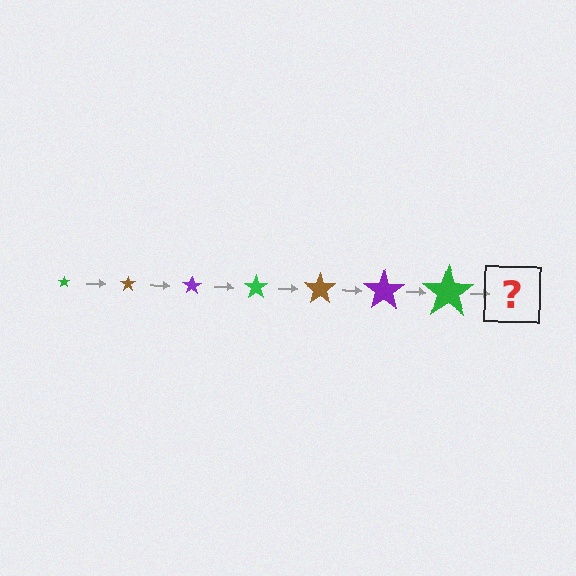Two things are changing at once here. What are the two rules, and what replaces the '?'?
The two rules are that the star grows larger each step and the color cycles through green, brown, and purple. The '?' should be a brown star, larger than the previous one.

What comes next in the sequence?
The next element should be a brown star, larger than the previous one.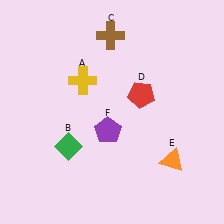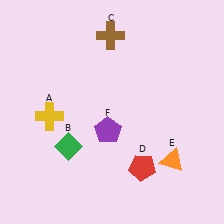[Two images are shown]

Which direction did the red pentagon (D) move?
The red pentagon (D) moved down.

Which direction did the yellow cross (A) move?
The yellow cross (A) moved down.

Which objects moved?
The objects that moved are: the yellow cross (A), the red pentagon (D).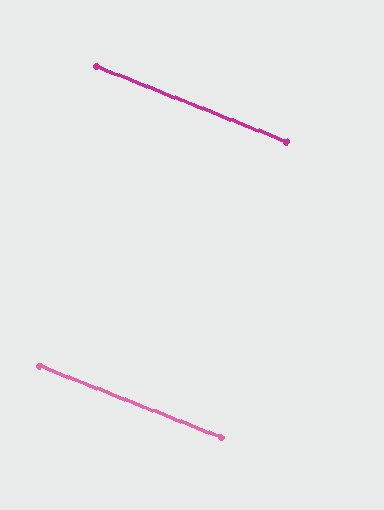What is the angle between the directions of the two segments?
Approximately 0 degrees.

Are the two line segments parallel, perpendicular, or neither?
Parallel — their directions differ by only 0.1°.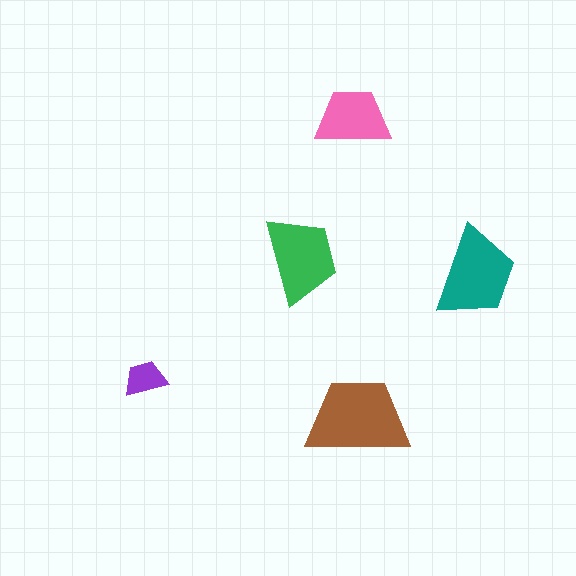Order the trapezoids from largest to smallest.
the brown one, the teal one, the green one, the pink one, the purple one.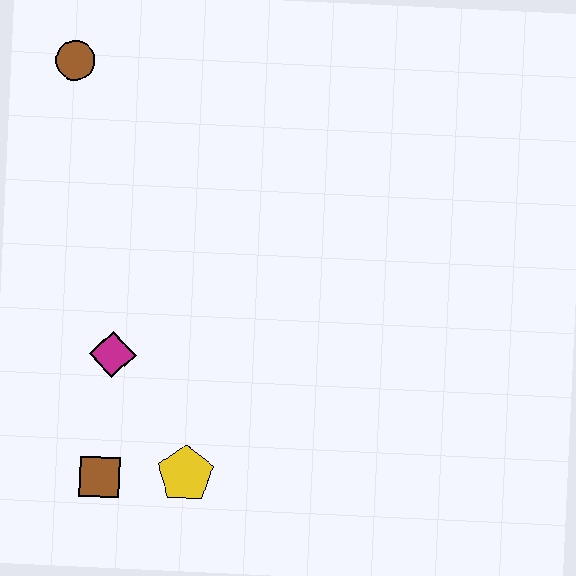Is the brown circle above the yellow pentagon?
Yes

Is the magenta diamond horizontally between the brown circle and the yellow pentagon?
Yes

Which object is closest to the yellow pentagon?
The brown square is closest to the yellow pentagon.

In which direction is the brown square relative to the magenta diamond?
The brown square is below the magenta diamond.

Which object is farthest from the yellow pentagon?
The brown circle is farthest from the yellow pentagon.